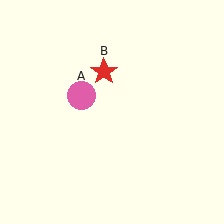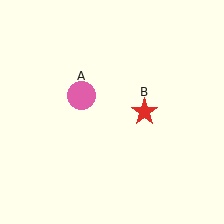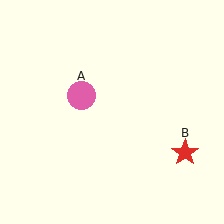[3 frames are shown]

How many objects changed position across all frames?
1 object changed position: red star (object B).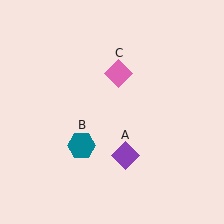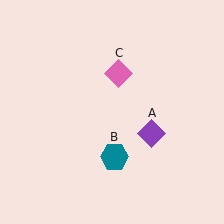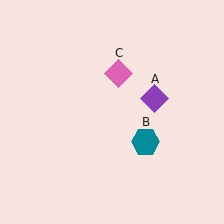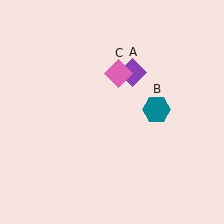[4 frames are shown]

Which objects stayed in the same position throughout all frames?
Pink diamond (object C) remained stationary.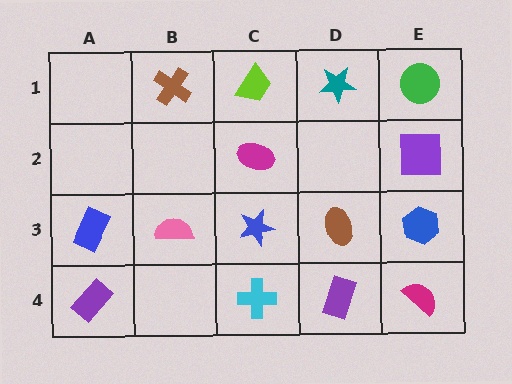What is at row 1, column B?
A brown cross.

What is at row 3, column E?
A blue hexagon.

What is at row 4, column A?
A purple rectangle.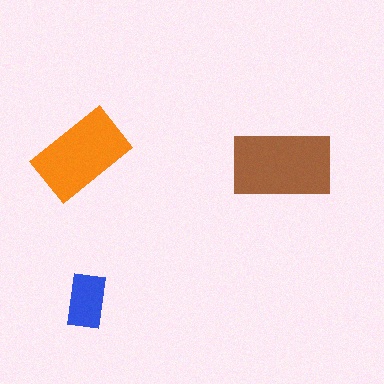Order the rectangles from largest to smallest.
the brown one, the orange one, the blue one.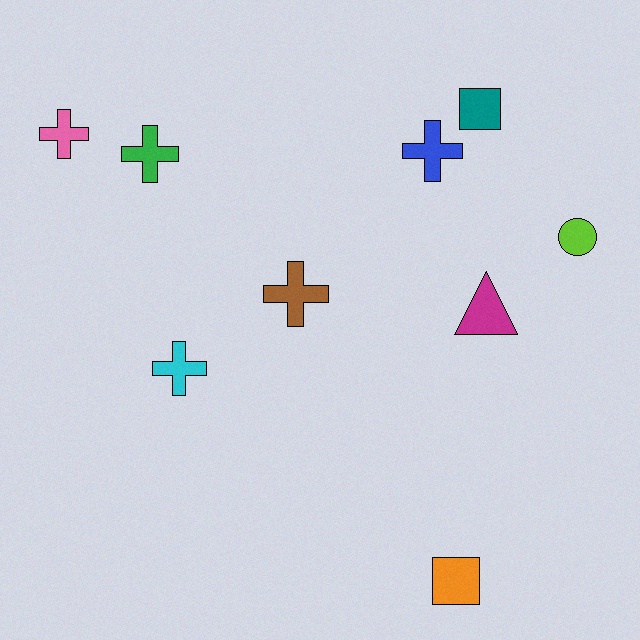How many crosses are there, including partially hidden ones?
There are 5 crosses.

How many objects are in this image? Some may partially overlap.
There are 9 objects.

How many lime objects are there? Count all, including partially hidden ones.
There is 1 lime object.